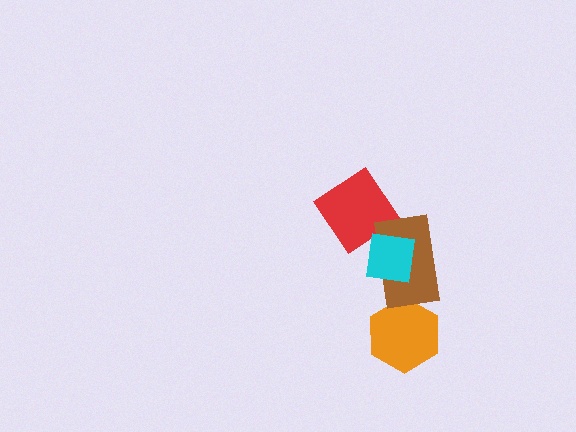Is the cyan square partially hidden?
No, no other shape covers it.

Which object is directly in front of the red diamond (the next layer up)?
The brown rectangle is directly in front of the red diamond.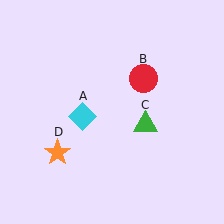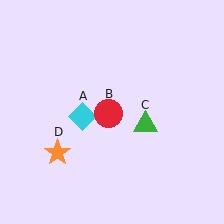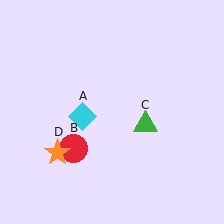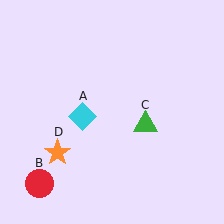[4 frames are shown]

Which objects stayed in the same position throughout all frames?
Cyan diamond (object A) and green triangle (object C) and orange star (object D) remained stationary.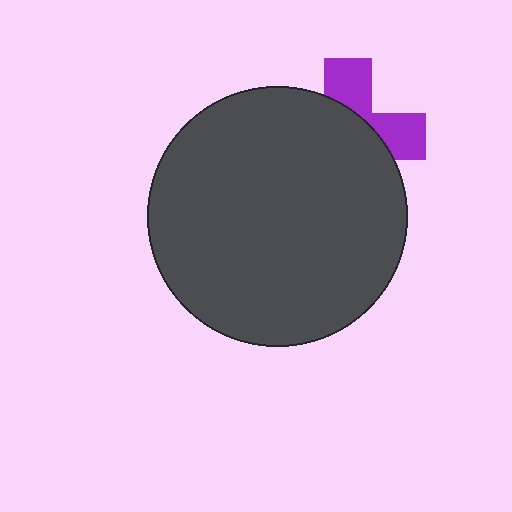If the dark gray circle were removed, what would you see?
You would see the complete purple cross.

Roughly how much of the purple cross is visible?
A small part of it is visible (roughly 36%).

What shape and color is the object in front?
The object in front is a dark gray circle.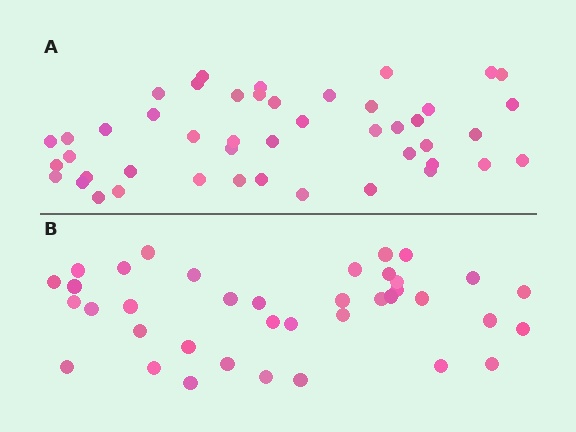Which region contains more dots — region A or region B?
Region A (the top region) has more dots.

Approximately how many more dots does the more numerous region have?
Region A has roughly 8 or so more dots than region B.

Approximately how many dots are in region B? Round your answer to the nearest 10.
About 40 dots. (The exact count is 38, which rounds to 40.)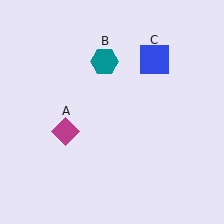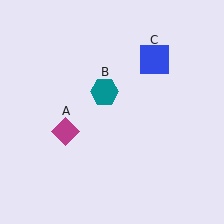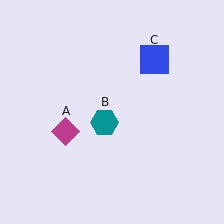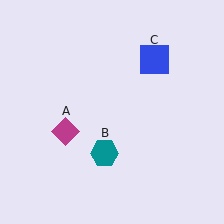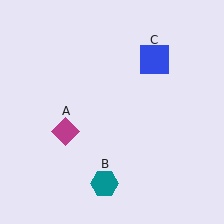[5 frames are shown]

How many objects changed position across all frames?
1 object changed position: teal hexagon (object B).